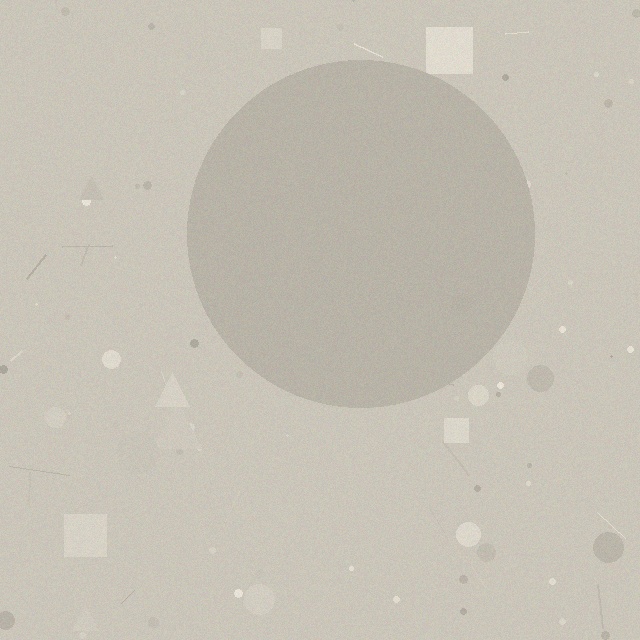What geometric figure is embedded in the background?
A circle is embedded in the background.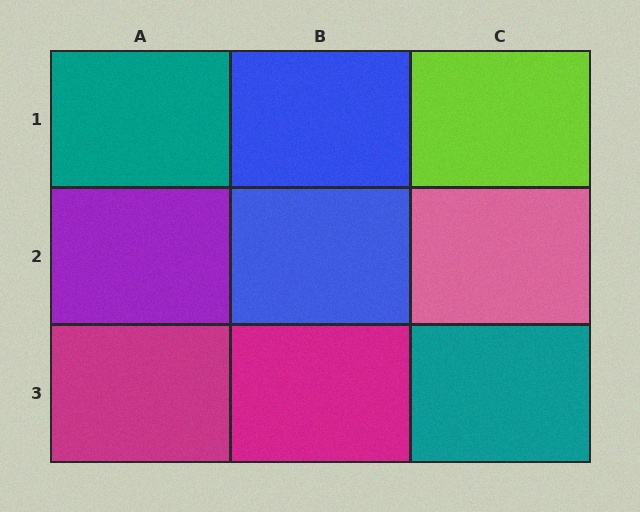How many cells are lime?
1 cell is lime.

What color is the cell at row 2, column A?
Purple.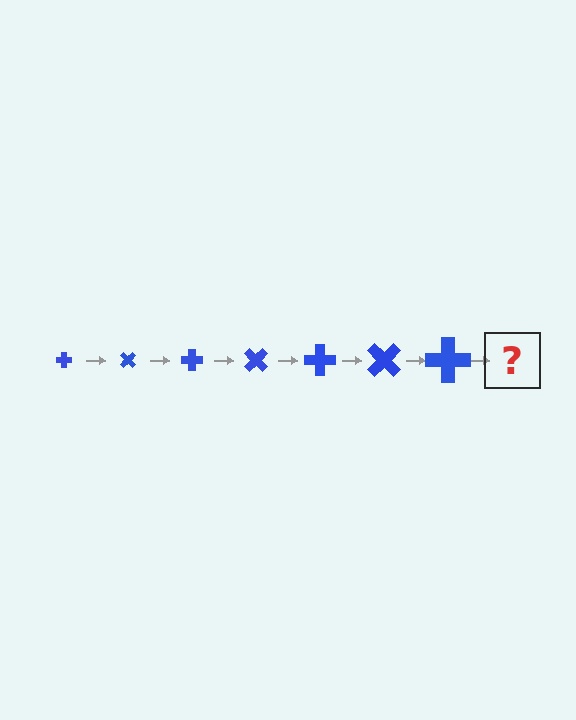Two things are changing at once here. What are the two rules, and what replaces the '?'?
The two rules are that the cross grows larger each step and it rotates 45 degrees each step. The '?' should be a cross, larger than the previous one and rotated 315 degrees from the start.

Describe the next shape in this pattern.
It should be a cross, larger than the previous one and rotated 315 degrees from the start.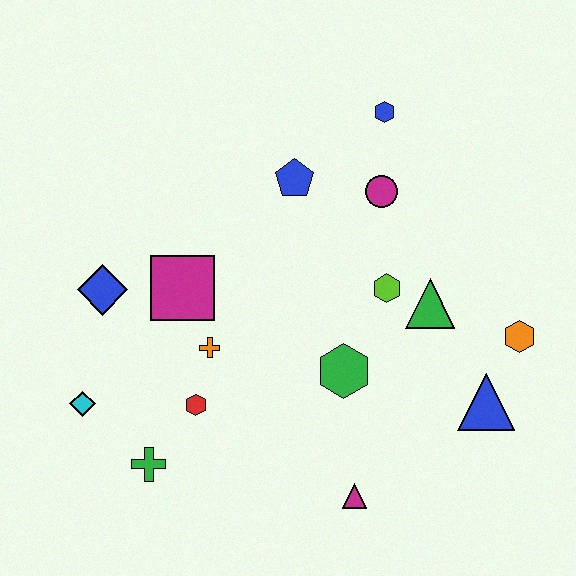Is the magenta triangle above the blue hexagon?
No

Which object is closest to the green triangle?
The lime hexagon is closest to the green triangle.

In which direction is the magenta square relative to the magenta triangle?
The magenta square is above the magenta triangle.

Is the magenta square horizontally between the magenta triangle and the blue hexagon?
No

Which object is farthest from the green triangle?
The cyan diamond is farthest from the green triangle.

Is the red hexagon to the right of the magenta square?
Yes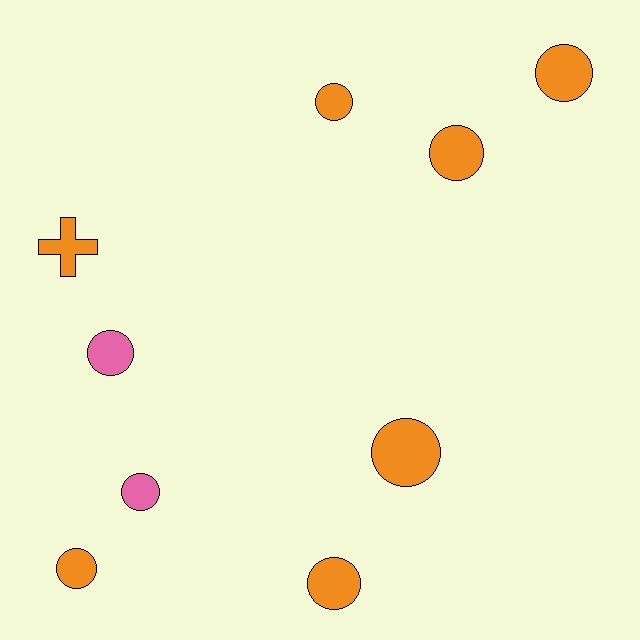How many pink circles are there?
There are 2 pink circles.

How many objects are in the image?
There are 9 objects.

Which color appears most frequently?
Orange, with 7 objects.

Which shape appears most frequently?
Circle, with 8 objects.